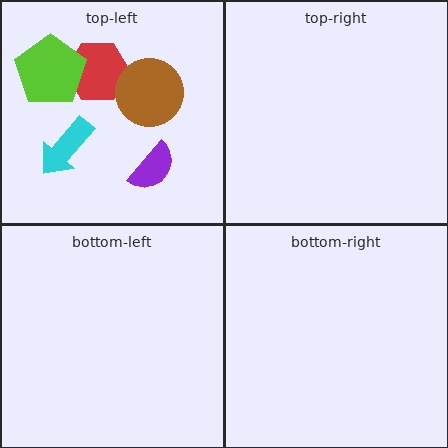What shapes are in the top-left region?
The red hexagon, the purple semicircle, the lime pentagon, the brown circle, the cyan arrow.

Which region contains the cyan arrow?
The top-left region.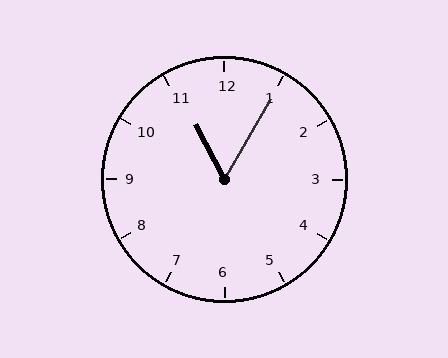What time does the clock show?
11:05.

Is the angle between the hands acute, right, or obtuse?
It is acute.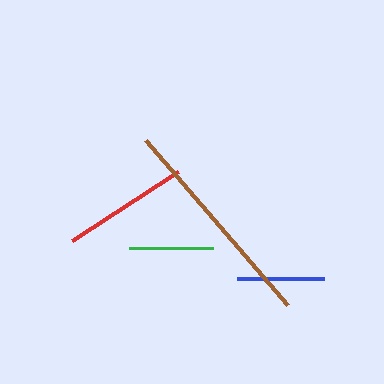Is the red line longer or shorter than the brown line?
The brown line is longer than the red line.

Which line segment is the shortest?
The green line is the shortest at approximately 85 pixels.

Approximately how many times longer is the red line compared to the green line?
The red line is approximately 1.5 times the length of the green line.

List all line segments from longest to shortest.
From longest to shortest: brown, red, blue, green.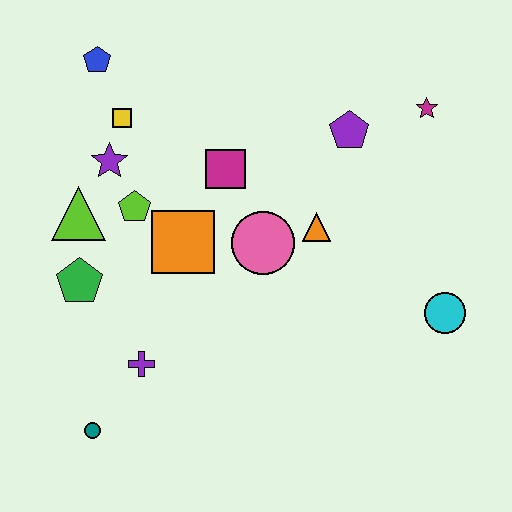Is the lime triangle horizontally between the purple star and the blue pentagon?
No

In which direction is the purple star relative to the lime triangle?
The purple star is above the lime triangle.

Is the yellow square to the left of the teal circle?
No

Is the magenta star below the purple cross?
No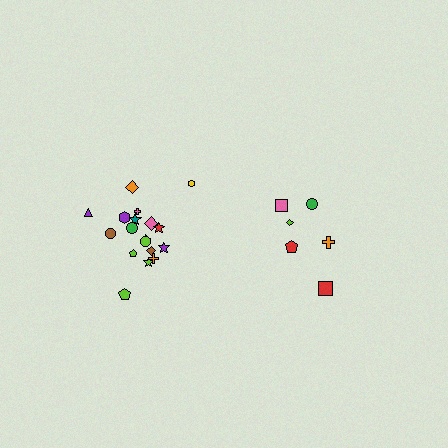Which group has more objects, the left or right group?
The left group.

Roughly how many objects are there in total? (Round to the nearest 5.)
Roughly 25 objects in total.